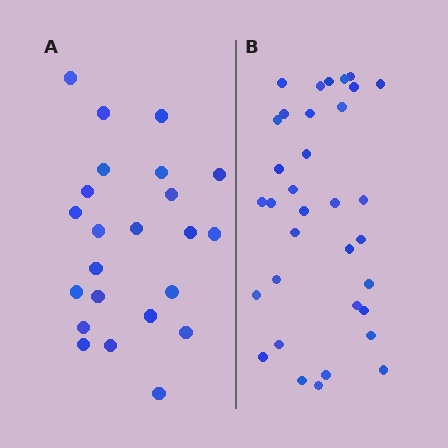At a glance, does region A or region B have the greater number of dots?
Region B (the right region) has more dots.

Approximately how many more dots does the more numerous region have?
Region B has roughly 12 or so more dots than region A.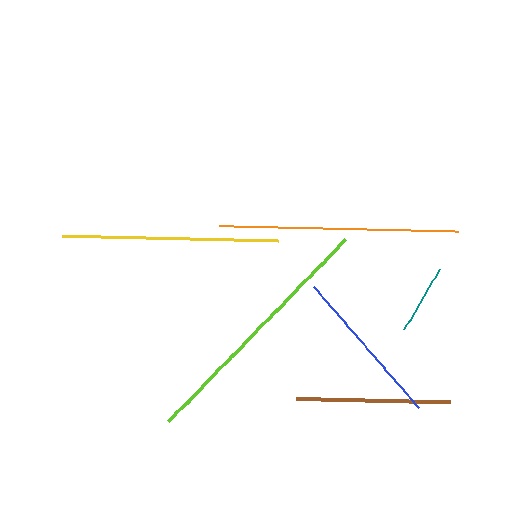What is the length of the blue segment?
The blue segment is approximately 160 pixels long.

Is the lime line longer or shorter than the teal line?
The lime line is longer than the teal line.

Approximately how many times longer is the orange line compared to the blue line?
The orange line is approximately 1.5 times the length of the blue line.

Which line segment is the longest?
The lime line is the longest at approximately 253 pixels.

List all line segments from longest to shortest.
From longest to shortest: lime, orange, yellow, blue, brown, teal.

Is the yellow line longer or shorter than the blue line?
The yellow line is longer than the blue line.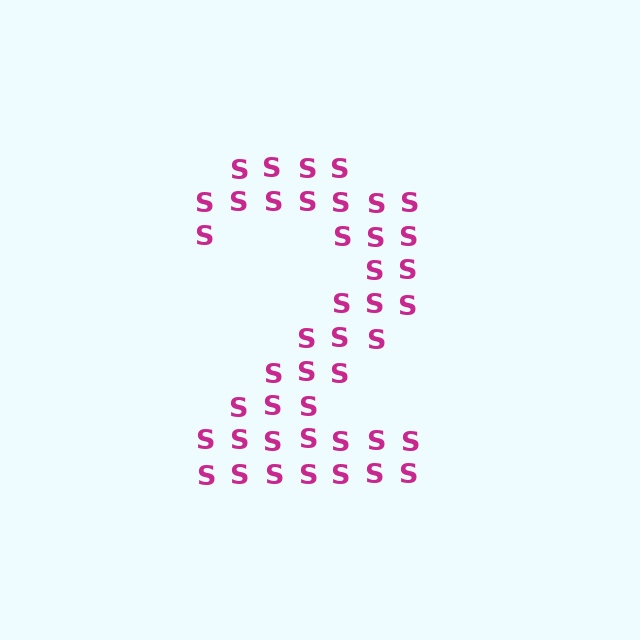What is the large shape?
The large shape is the digit 2.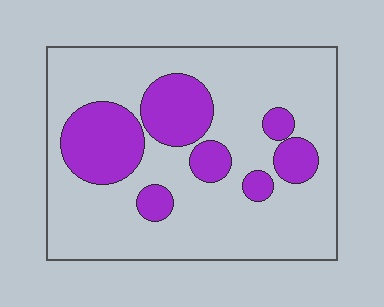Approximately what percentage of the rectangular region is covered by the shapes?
Approximately 25%.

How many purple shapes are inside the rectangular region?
7.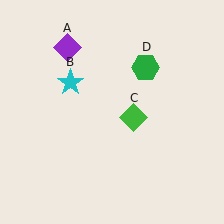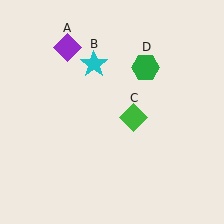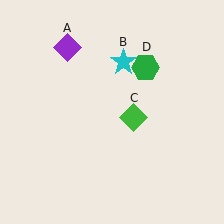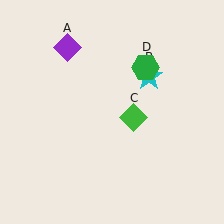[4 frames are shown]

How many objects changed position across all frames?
1 object changed position: cyan star (object B).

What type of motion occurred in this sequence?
The cyan star (object B) rotated clockwise around the center of the scene.